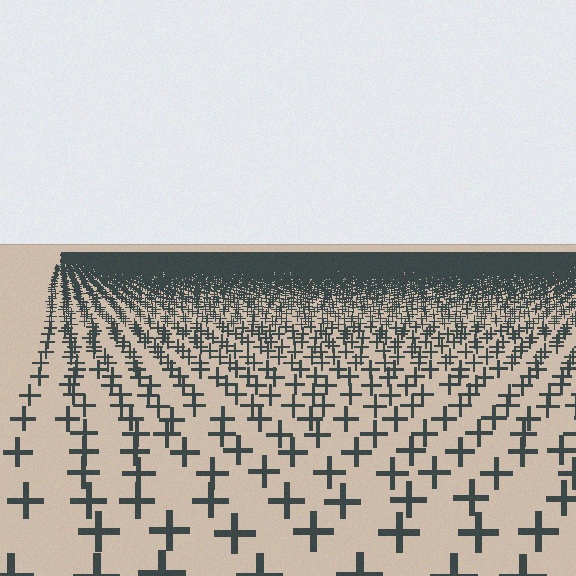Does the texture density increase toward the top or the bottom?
Density increases toward the top.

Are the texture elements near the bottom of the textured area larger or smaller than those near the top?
Larger. Near the bottom, elements are closer to the viewer and appear at a bigger on-screen size.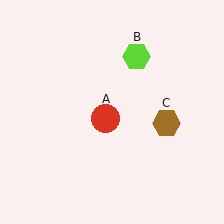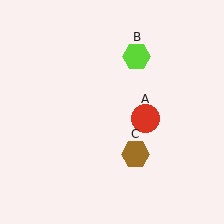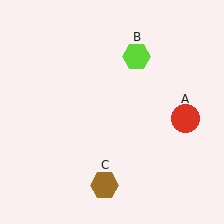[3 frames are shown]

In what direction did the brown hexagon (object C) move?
The brown hexagon (object C) moved down and to the left.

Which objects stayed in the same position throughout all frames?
Lime hexagon (object B) remained stationary.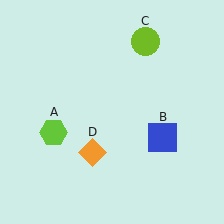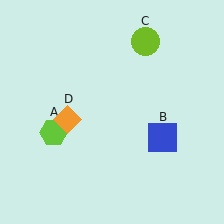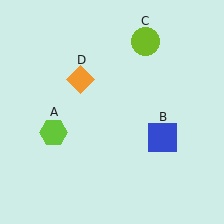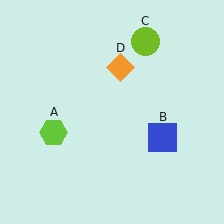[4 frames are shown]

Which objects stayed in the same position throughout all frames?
Lime hexagon (object A) and blue square (object B) and lime circle (object C) remained stationary.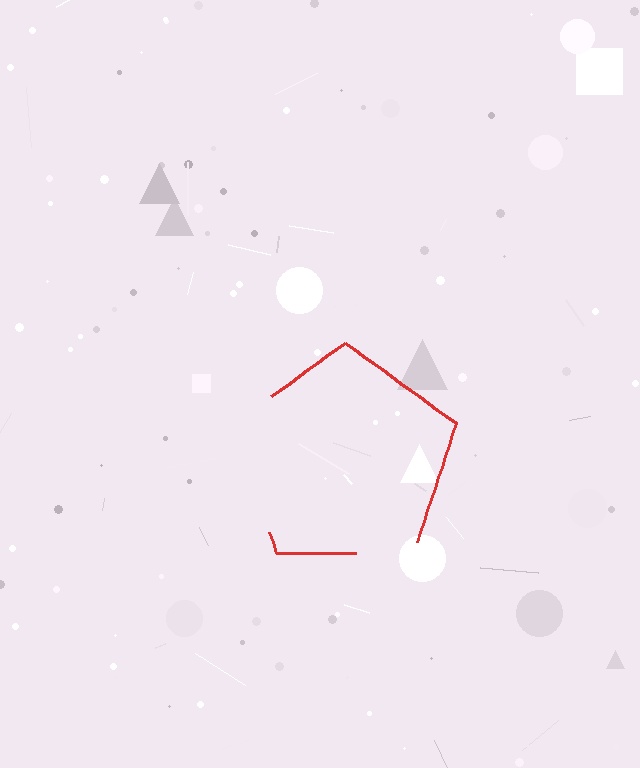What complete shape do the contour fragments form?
The contour fragments form a pentagon.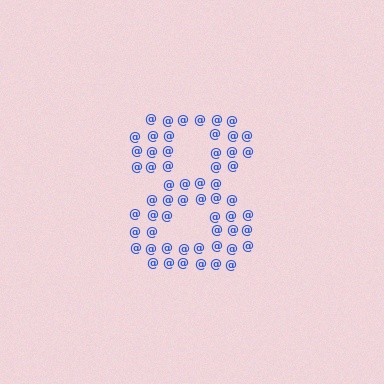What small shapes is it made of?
It is made of small at signs.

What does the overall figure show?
The overall figure shows the digit 8.